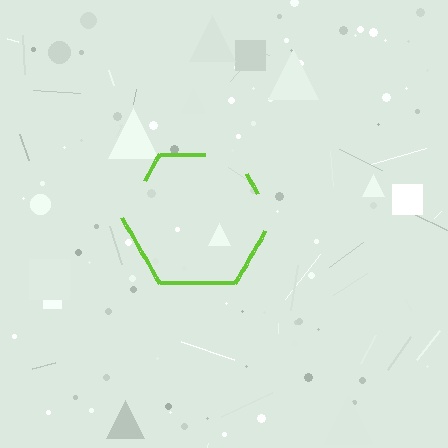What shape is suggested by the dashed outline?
The dashed outline suggests a hexagon.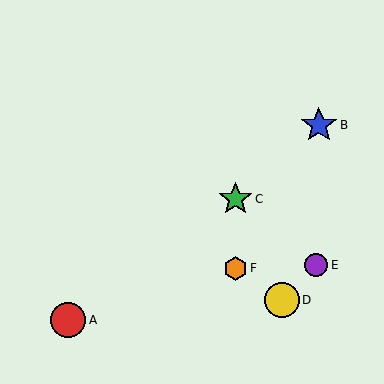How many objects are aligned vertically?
2 objects (C, F) are aligned vertically.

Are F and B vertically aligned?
No, F is at x≈236 and B is at x≈319.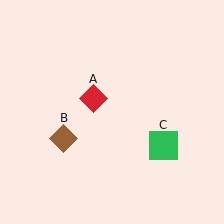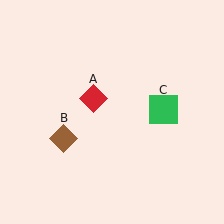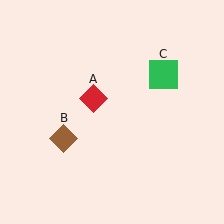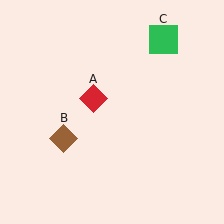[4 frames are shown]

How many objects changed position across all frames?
1 object changed position: green square (object C).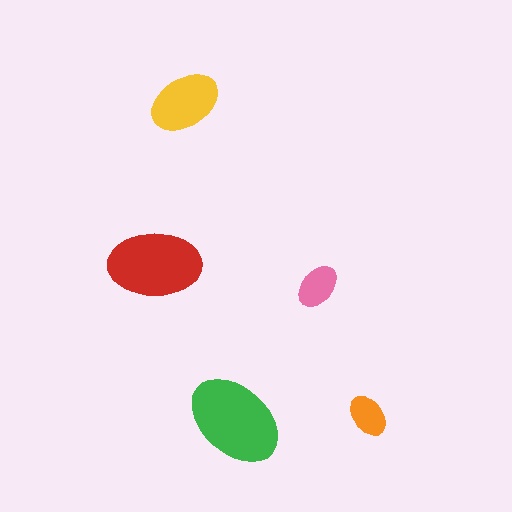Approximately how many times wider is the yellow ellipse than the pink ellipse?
About 1.5 times wider.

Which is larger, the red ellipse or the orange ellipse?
The red one.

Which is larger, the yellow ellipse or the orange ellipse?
The yellow one.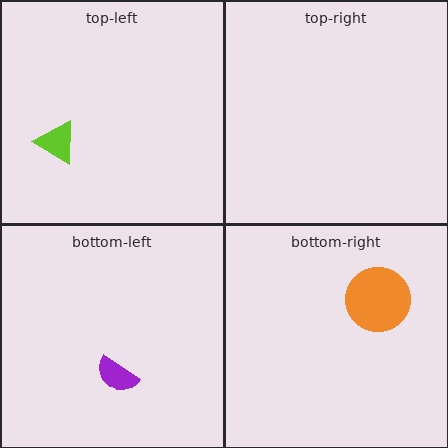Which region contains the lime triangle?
The top-left region.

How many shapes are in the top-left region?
1.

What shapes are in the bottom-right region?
The orange circle.